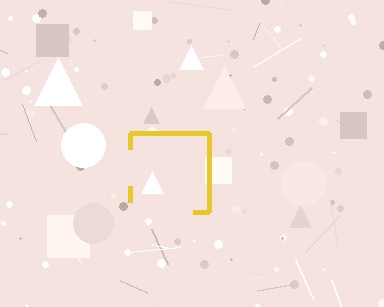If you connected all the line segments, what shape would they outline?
They would outline a square.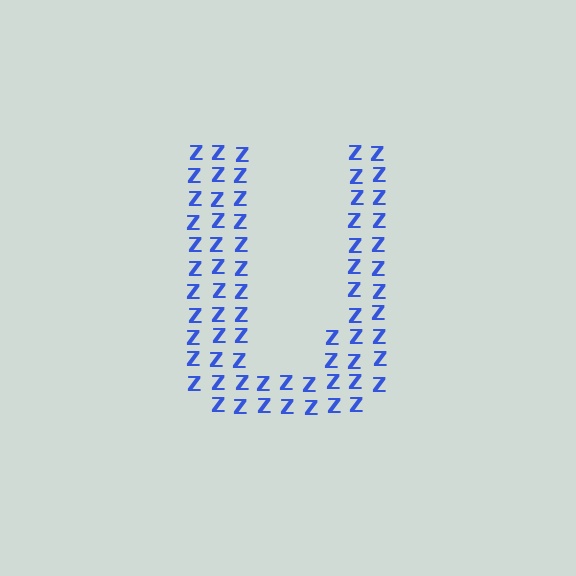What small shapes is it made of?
It is made of small letter Z's.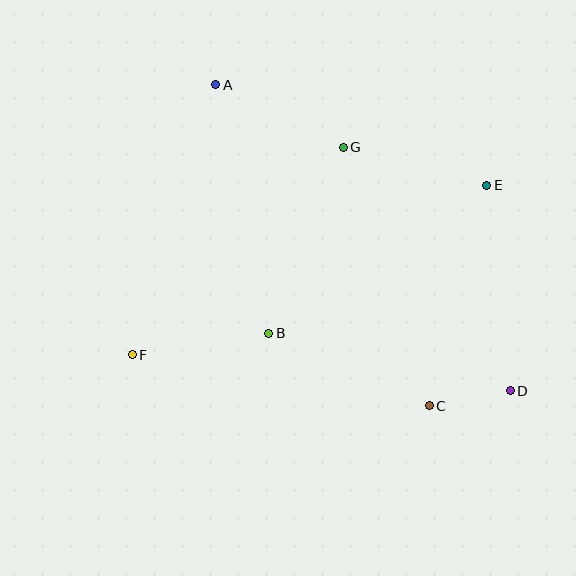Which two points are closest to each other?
Points C and D are closest to each other.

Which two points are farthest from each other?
Points A and D are farthest from each other.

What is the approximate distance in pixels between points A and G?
The distance between A and G is approximately 142 pixels.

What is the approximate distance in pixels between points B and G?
The distance between B and G is approximately 200 pixels.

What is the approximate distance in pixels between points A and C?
The distance between A and C is approximately 386 pixels.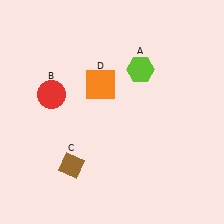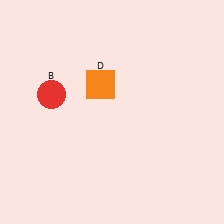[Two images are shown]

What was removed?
The lime hexagon (A), the brown diamond (C) were removed in Image 2.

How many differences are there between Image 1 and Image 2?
There are 2 differences between the two images.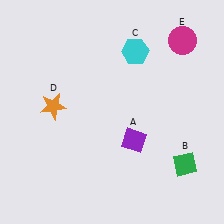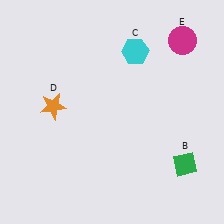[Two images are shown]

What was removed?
The purple diamond (A) was removed in Image 2.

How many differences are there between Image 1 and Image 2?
There is 1 difference between the two images.